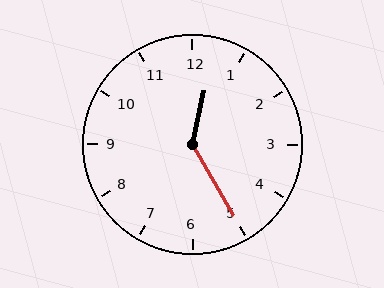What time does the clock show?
12:25.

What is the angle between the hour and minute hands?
Approximately 138 degrees.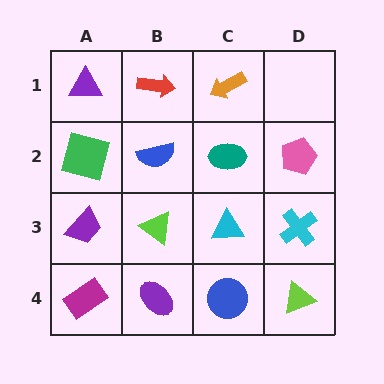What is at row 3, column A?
A purple trapezoid.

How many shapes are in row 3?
4 shapes.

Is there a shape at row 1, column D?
No, that cell is empty.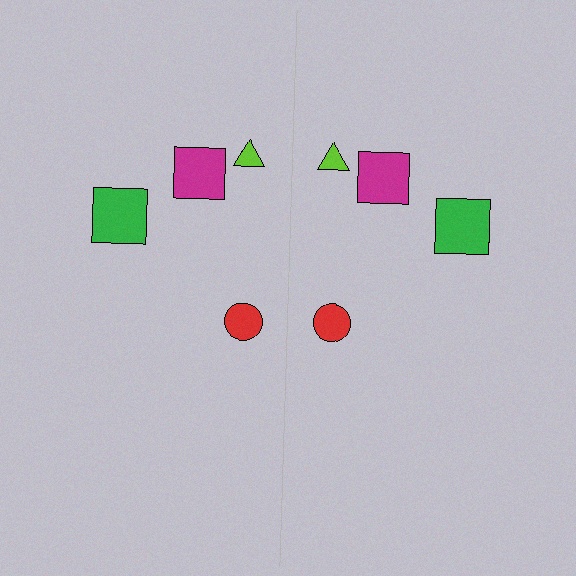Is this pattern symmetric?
Yes, this pattern has bilateral (reflection) symmetry.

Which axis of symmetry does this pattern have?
The pattern has a vertical axis of symmetry running through the center of the image.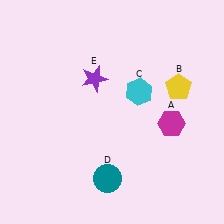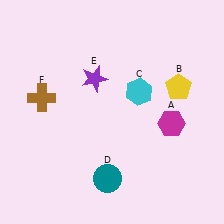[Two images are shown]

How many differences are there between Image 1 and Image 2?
There is 1 difference between the two images.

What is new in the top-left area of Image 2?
A brown cross (F) was added in the top-left area of Image 2.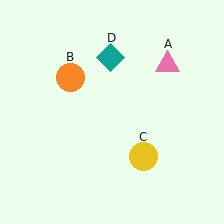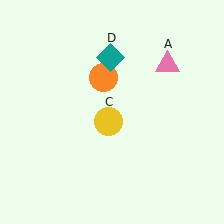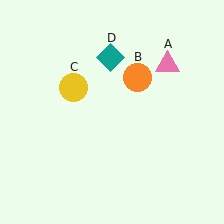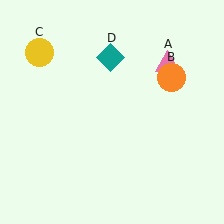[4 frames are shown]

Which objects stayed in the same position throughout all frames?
Pink triangle (object A) and teal diamond (object D) remained stationary.